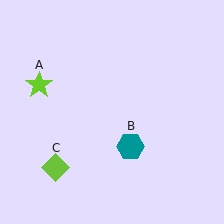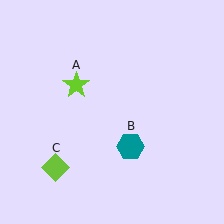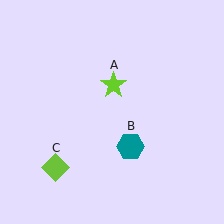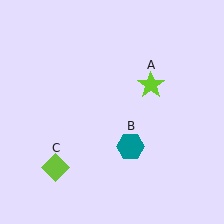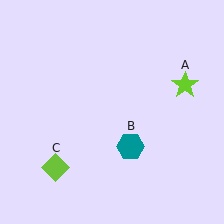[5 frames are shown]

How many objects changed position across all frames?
1 object changed position: lime star (object A).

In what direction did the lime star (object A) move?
The lime star (object A) moved right.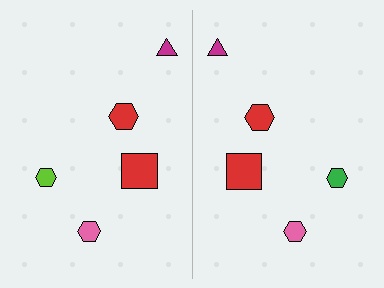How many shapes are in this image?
There are 10 shapes in this image.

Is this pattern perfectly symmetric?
No, the pattern is not perfectly symmetric. The green hexagon on the right side breaks the symmetry — its mirror counterpart is lime.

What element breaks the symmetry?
The green hexagon on the right side breaks the symmetry — its mirror counterpart is lime.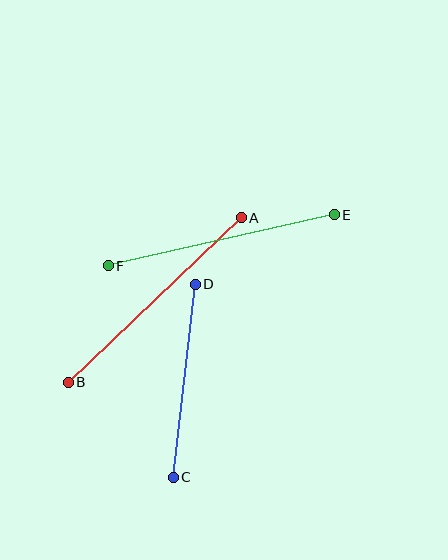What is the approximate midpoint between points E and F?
The midpoint is at approximately (221, 240) pixels.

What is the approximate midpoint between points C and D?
The midpoint is at approximately (184, 381) pixels.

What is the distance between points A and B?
The distance is approximately 239 pixels.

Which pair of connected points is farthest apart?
Points A and B are farthest apart.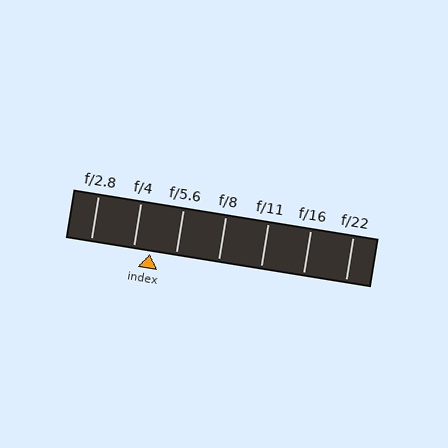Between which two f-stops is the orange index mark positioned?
The index mark is between f/4 and f/5.6.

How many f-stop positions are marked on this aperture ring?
There are 7 f-stop positions marked.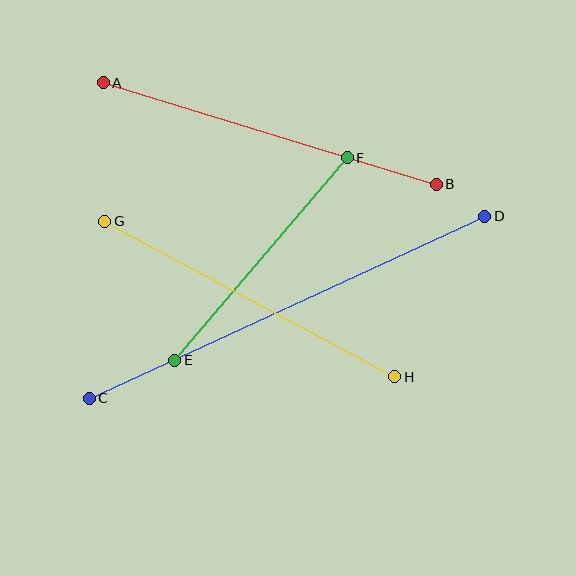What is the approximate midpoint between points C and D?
The midpoint is at approximately (287, 307) pixels.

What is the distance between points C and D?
The distance is approximately 435 pixels.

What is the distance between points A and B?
The distance is approximately 348 pixels.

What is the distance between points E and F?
The distance is approximately 266 pixels.